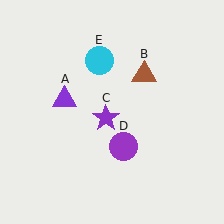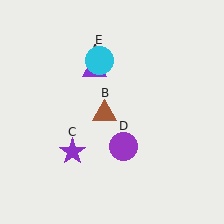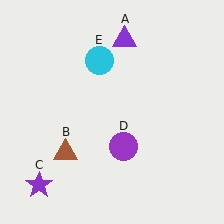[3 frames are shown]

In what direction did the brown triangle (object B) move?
The brown triangle (object B) moved down and to the left.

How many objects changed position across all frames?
3 objects changed position: purple triangle (object A), brown triangle (object B), purple star (object C).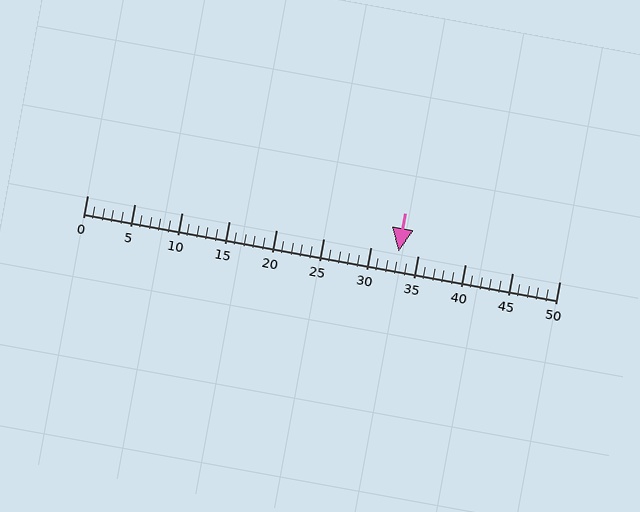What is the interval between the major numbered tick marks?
The major tick marks are spaced 5 units apart.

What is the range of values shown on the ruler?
The ruler shows values from 0 to 50.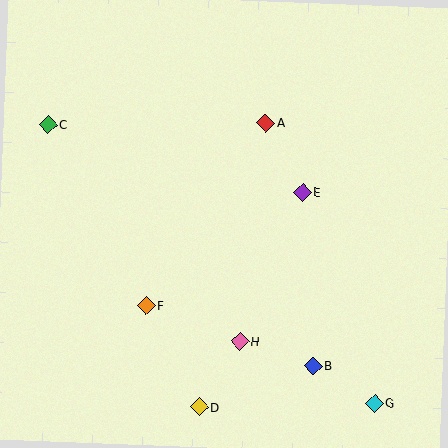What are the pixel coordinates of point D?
Point D is at (199, 407).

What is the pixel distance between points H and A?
The distance between H and A is 220 pixels.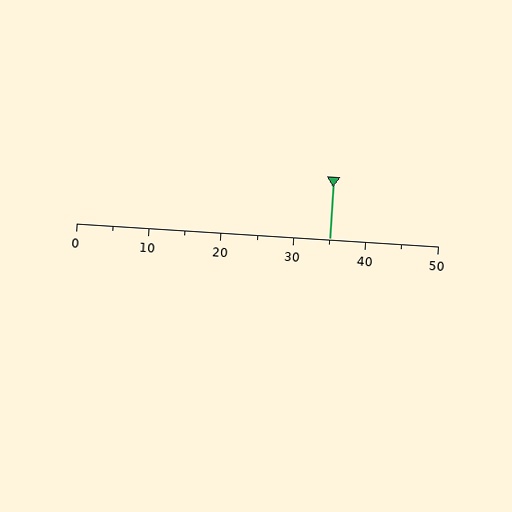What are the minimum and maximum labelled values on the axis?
The axis runs from 0 to 50.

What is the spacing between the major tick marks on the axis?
The major ticks are spaced 10 apart.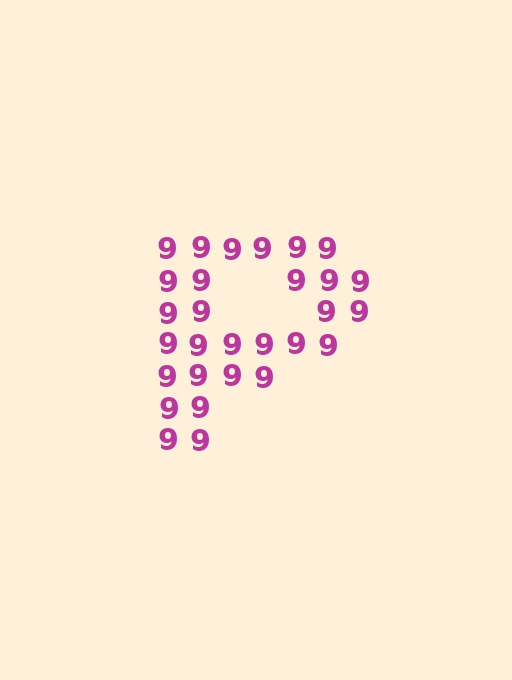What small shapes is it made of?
It is made of small digit 9's.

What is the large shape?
The large shape is the letter P.